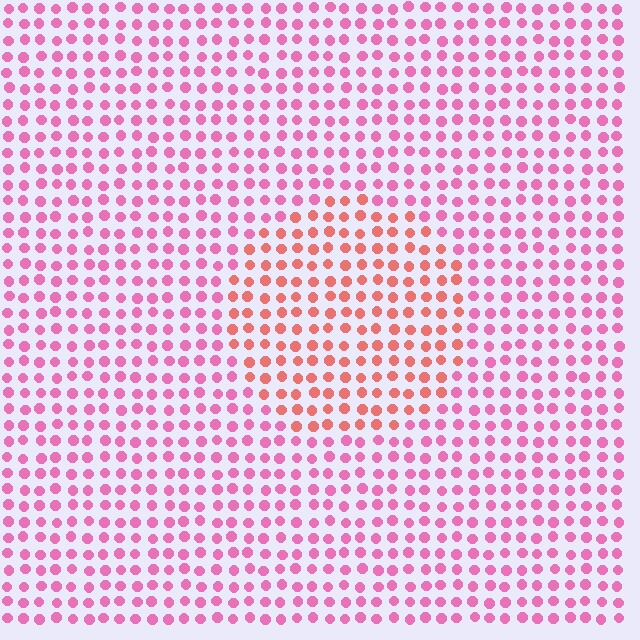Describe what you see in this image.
The image is filled with small pink elements in a uniform arrangement. A circle-shaped region is visible where the elements are tinted to a slightly different hue, forming a subtle color boundary.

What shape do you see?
I see a circle.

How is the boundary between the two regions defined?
The boundary is defined purely by a slight shift in hue (about 36 degrees). Spacing, size, and orientation are identical on both sides.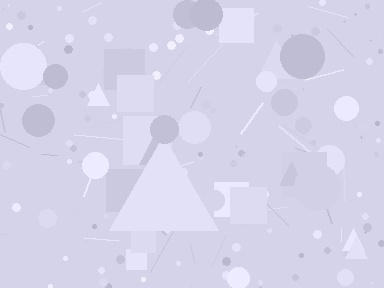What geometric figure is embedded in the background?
A triangle is embedded in the background.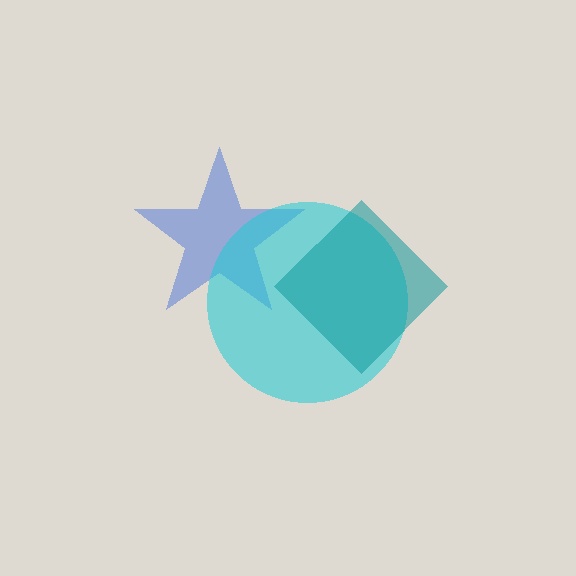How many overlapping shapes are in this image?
There are 3 overlapping shapes in the image.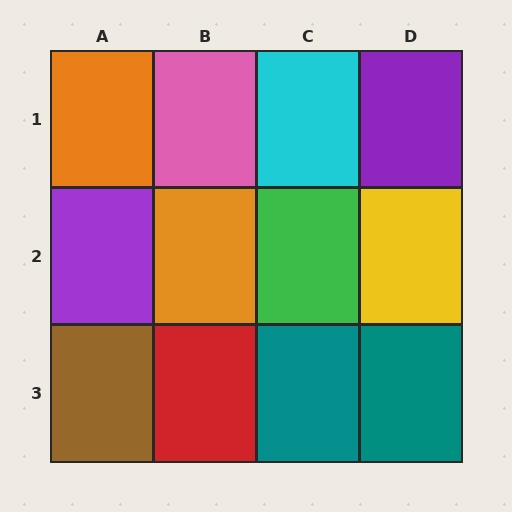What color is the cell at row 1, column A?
Orange.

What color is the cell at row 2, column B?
Orange.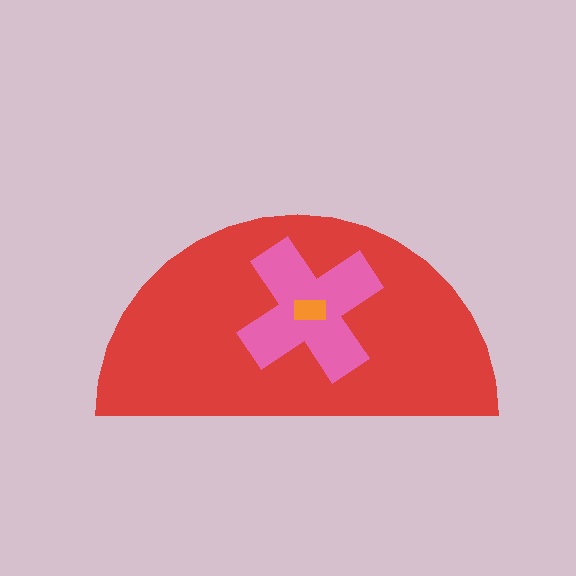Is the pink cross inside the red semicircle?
Yes.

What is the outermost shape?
The red semicircle.